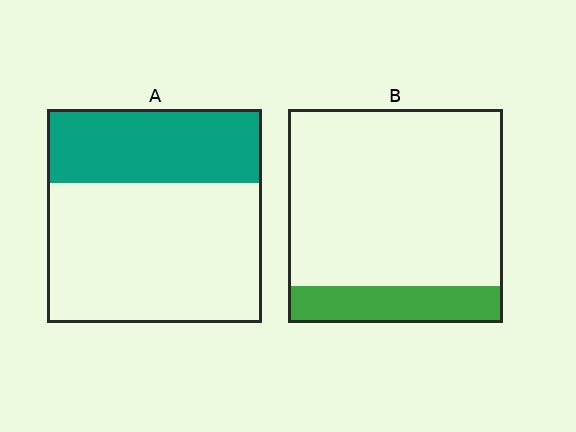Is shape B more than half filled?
No.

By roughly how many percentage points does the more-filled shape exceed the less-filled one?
By roughly 15 percentage points (A over B).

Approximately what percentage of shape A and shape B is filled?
A is approximately 35% and B is approximately 15%.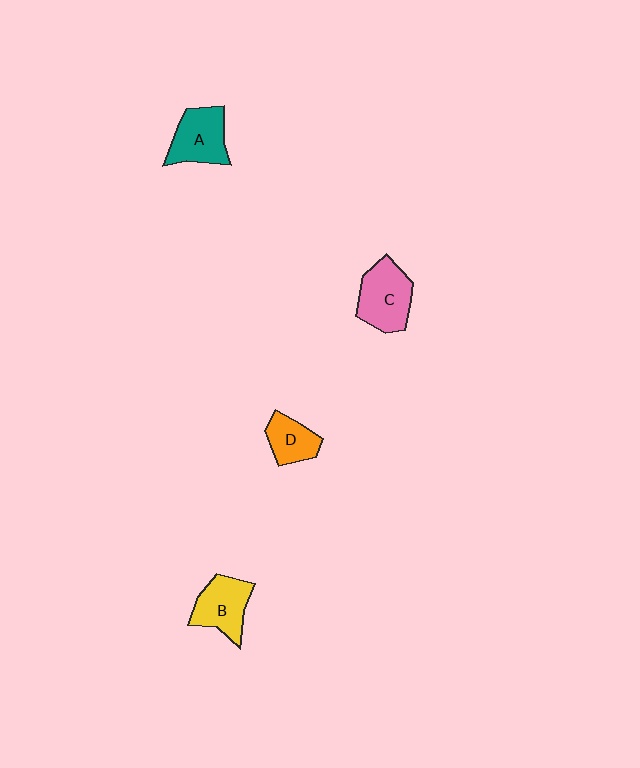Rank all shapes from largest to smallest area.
From largest to smallest: C (pink), A (teal), B (yellow), D (orange).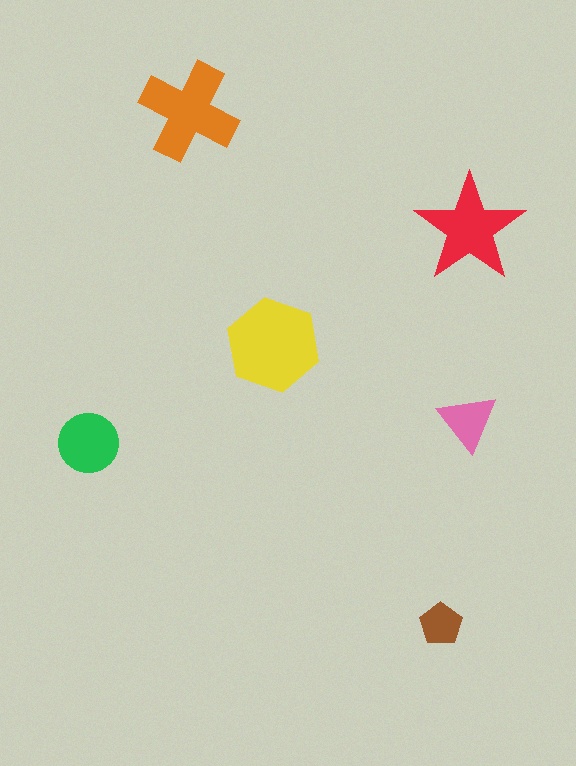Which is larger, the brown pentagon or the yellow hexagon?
The yellow hexagon.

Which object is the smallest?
The brown pentagon.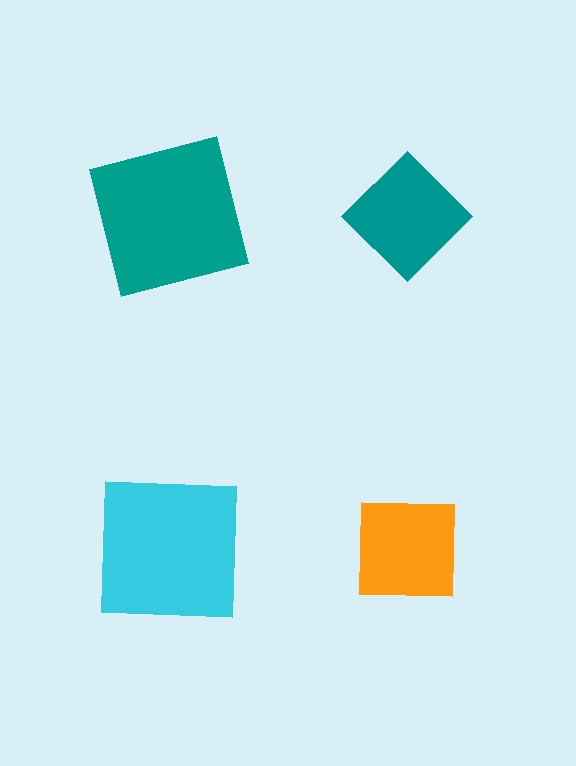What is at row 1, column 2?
A teal diamond.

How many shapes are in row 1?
2 shapes.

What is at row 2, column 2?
An orange square.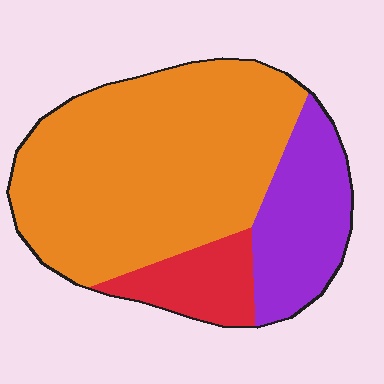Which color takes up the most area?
Orange, at roughly 65%.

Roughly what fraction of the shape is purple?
Purple takes up between a sixth and a third of the shape.